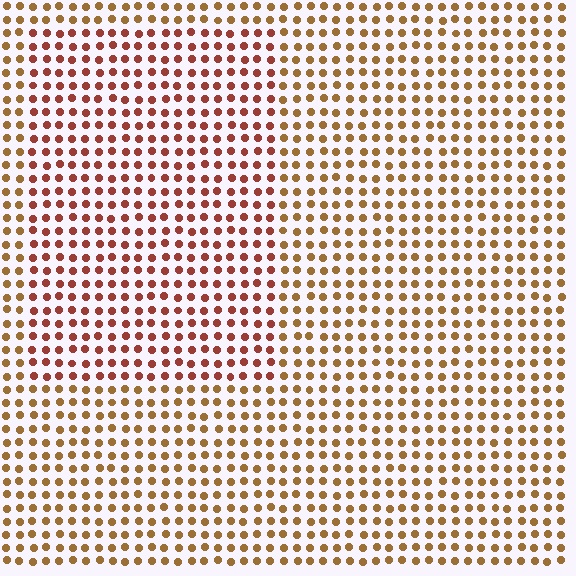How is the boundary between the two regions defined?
The boundary is defined purely by a slight shift in hue (about 30 degrees). Spacing, size, and orientation are identical on both sides.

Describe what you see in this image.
The image is filled with small brown elements in a uniform arrangement. A rectangle-shaped region is visible where the elements are tinted to a slightly different hue, forming a subtle color boundary.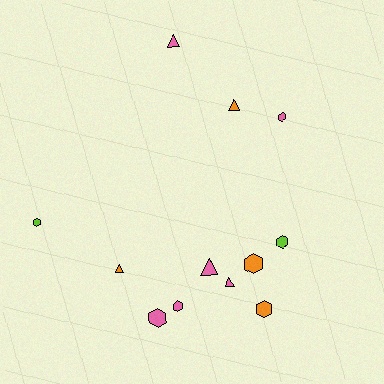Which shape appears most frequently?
Hexagon, with 7 objects.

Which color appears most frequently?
Pink, with 6 objects.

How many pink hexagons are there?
There are 3 pink hexagons.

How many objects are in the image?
There are 12 objects.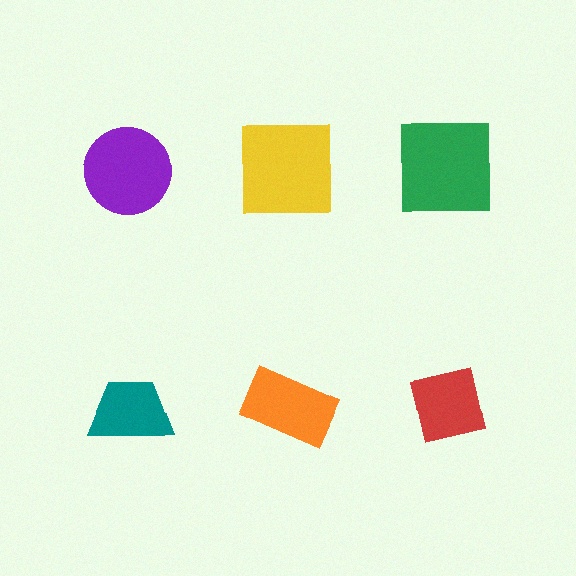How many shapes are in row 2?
3 shapes.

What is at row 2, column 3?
A red square.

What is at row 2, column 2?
An orange rectangle.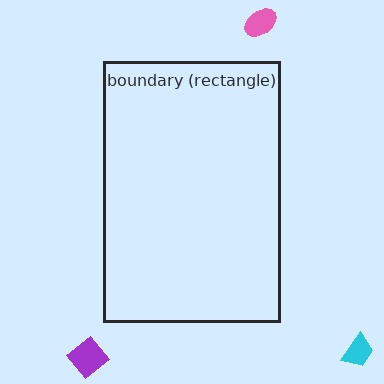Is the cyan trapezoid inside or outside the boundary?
Outside.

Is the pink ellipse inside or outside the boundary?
Outside.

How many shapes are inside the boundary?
0 inside, 3 outside.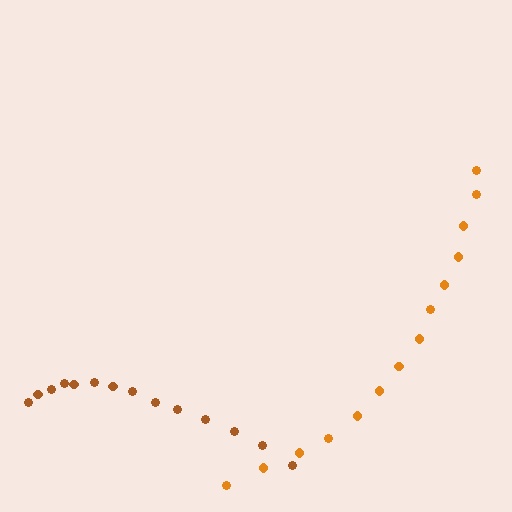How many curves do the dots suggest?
There are 2 distinct paths.